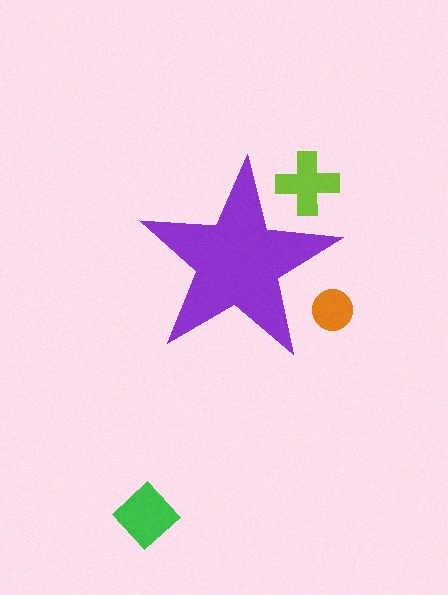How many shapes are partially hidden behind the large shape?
2 shapes are partially hidden.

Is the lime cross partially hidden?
Yes, the lime cross is partially hidden behind the purple star.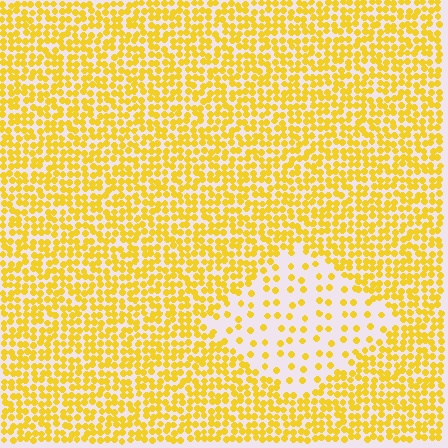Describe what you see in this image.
The image contains small yellow elements arranged at two different densities. A diamond-shaped region is visible where the elements are less densely packed than the surrounding area.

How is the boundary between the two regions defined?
The boundary is defined by a change in element density (approximately 3.1x ratio). All elements are the same color, size, and shape.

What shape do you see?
I see a diamond.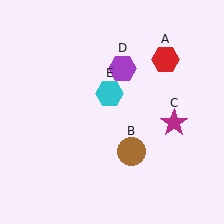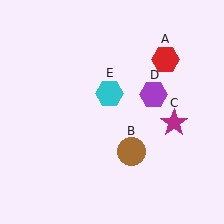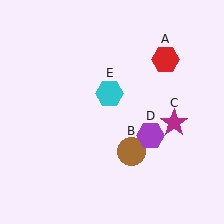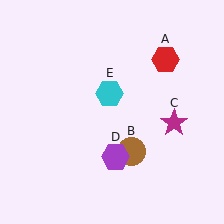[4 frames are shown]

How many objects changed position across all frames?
1 object changed position: purple hexagon (object D).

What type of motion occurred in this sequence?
The purple hexagon (object D) rotated clockwise around the center of the scene.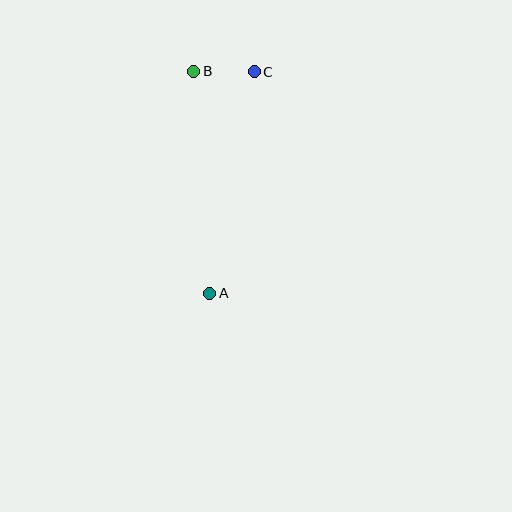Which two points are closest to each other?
Points B and C are closest to each other.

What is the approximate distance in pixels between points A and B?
The distance between A and B is approximately 223 pixels.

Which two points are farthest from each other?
Points A and C are farthest from each other.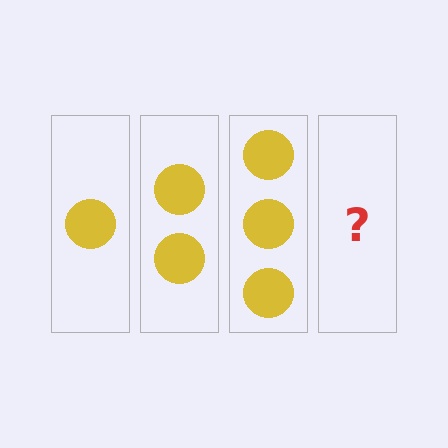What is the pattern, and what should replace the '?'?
The pattern is that each step adds one more circle. The '?' should be 4 circles.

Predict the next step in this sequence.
The next step is 4 circles.